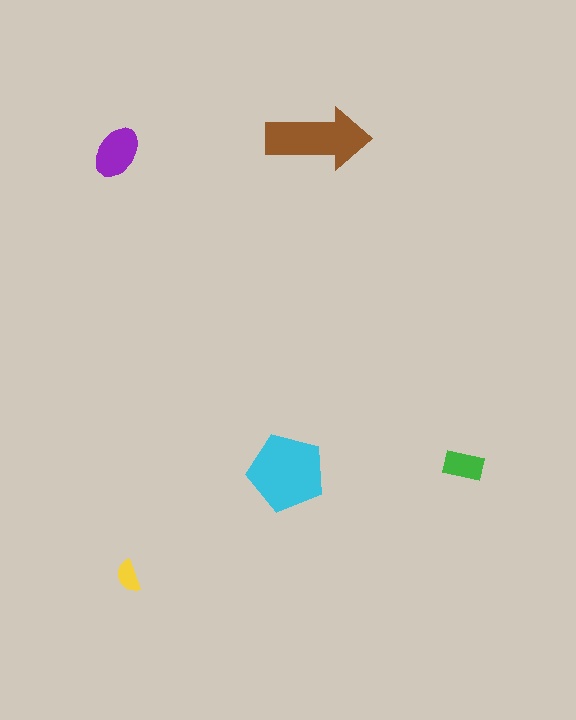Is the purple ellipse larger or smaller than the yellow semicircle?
Larger.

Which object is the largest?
The cyan pentagon.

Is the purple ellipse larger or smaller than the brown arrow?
Smaller.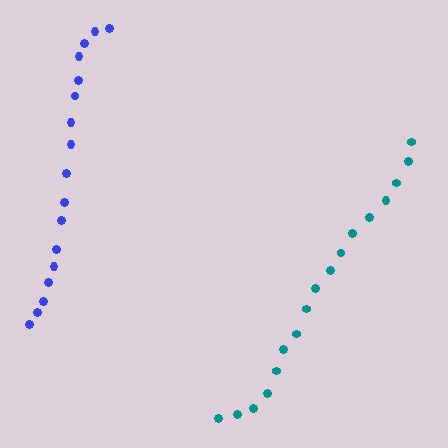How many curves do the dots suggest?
There are 2 distinct paths.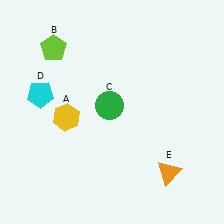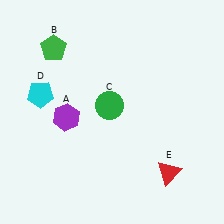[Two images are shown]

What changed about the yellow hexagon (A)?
In Image 1, A is yellow. In Image 2, it changed to purple.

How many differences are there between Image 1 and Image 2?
There are 3 differences between the two images.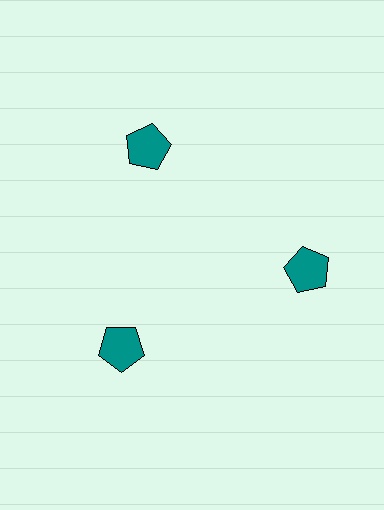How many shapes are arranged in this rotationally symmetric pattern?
There are 3 shapes, arranged in 3 groups of 1.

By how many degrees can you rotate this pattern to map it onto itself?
The pattern maps onto itself every 120 degrees of rotation.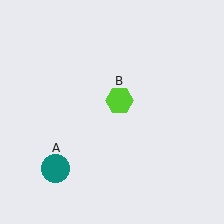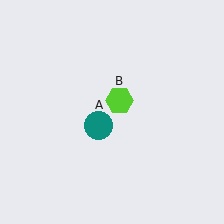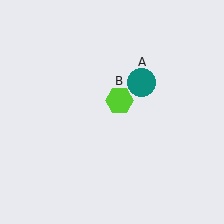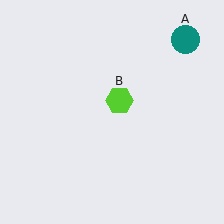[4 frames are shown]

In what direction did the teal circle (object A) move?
The teal circle (object A) moved up and to the right.